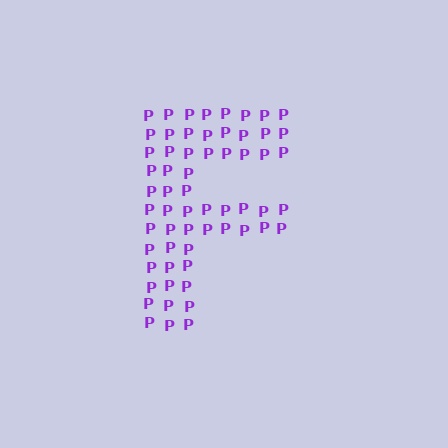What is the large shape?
The large shape is the letter F.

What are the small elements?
The small elements are letter P's.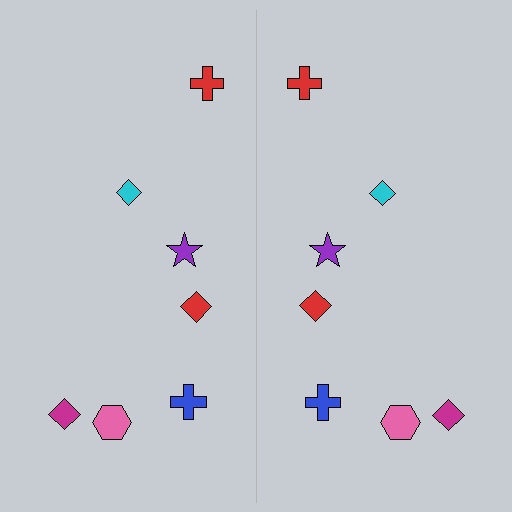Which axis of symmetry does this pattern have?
The pattern has a vertical axis of symmetry running through the center of the image.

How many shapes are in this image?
There are 14 shapes in this image.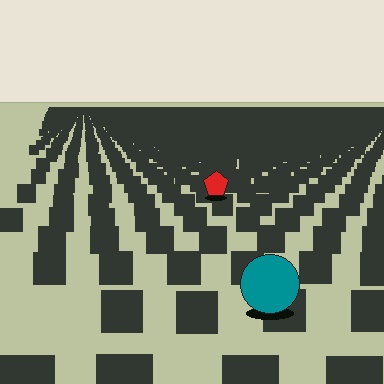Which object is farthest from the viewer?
The red pentagon is farthest from the viewer. It appears smaller and the ground texture around it is denser.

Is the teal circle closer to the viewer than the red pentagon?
Yes. The teal circle is closer — you can tell from the texture gradient: the ground texture is coarser near it.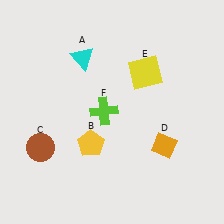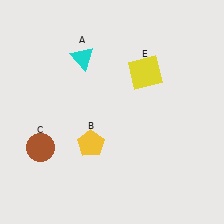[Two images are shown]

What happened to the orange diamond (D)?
The orange diamond (D) was removed in Image 2. It was in the bottom-right area of Image 1.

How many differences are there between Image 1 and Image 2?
There are 2 differences between the two images.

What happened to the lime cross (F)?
The lime cross (F) was removed in Image 2. It was in the top-left area of Image 1.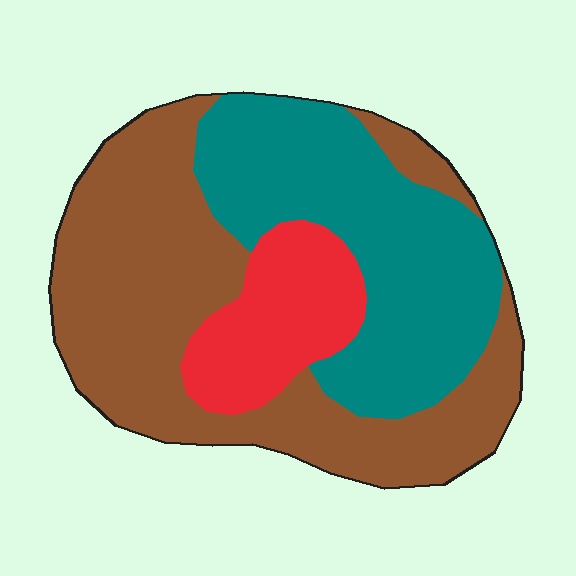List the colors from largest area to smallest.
From largest to smallest: brown, teal, red.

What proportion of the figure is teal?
Teal takes up about three eighths (3/8) of the figure.